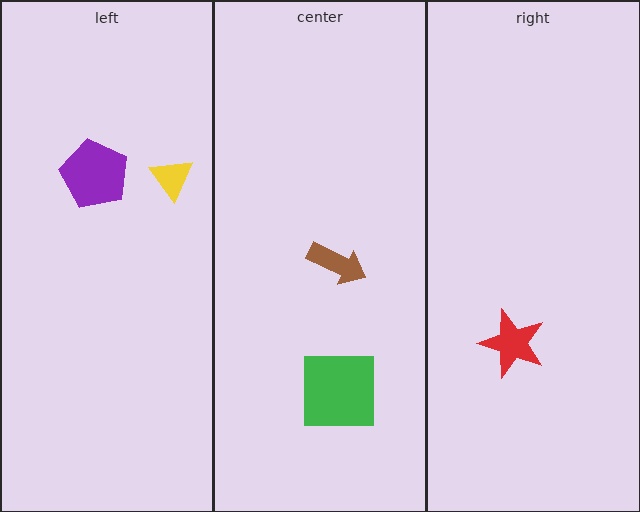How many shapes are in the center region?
2.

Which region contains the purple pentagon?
The left region.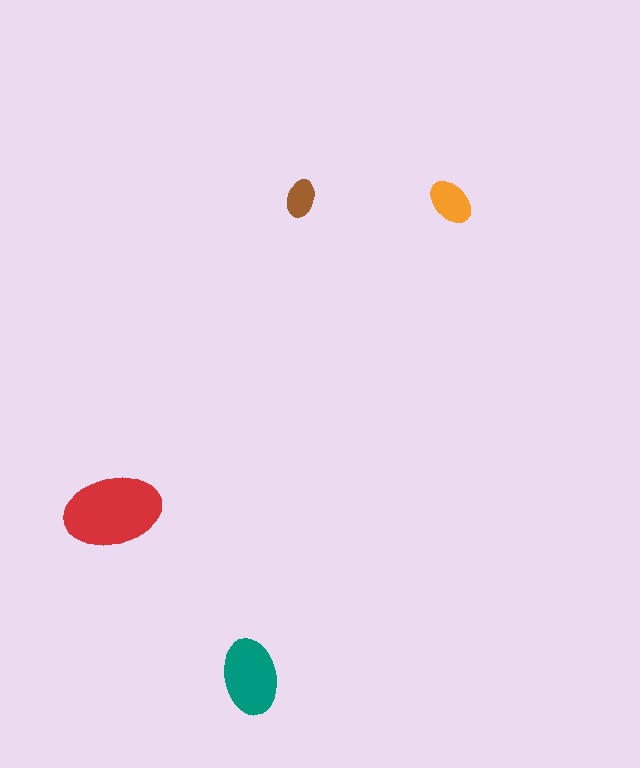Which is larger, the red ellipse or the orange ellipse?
The red one.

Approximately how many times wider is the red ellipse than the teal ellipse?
About 1.5 times wider.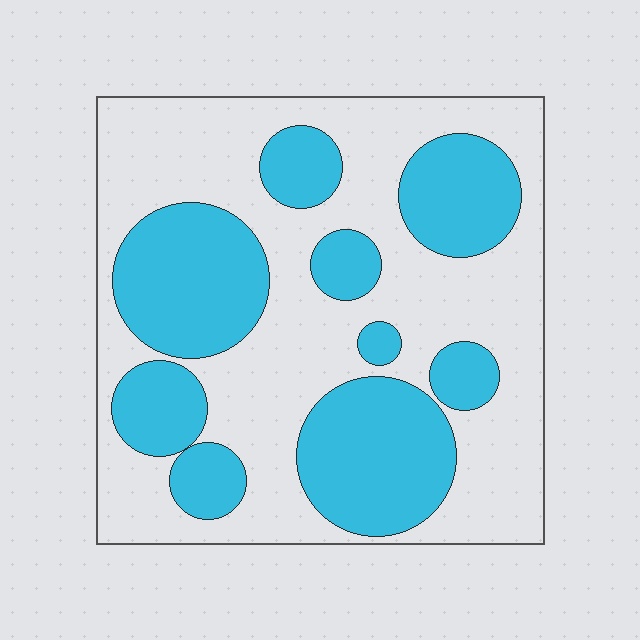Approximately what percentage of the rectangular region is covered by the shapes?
Approximately 40%.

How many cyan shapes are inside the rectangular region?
9.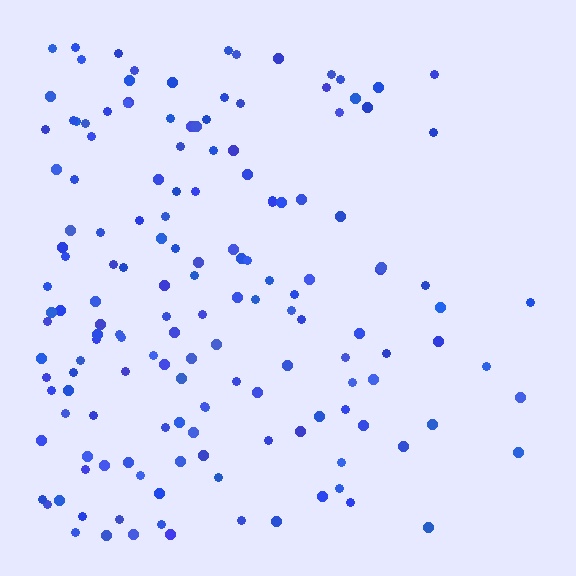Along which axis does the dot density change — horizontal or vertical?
Horizontal.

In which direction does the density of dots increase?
From right to left, with the left side densest.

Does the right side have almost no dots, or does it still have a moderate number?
Still a moderate number, just noticeably fewer than the left.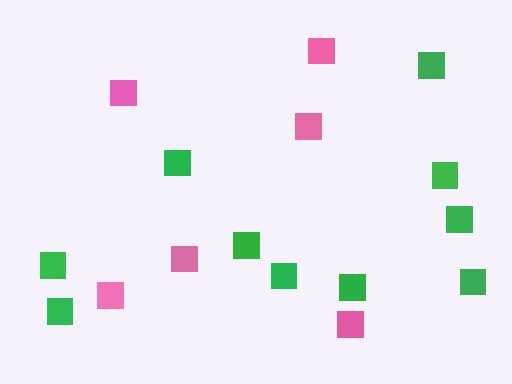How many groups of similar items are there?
There are 2 groups: one group of green squares (10) and one group of pink squares (6).